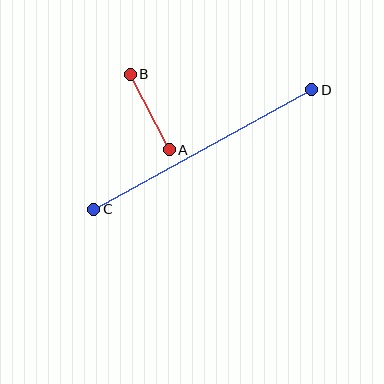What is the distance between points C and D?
The distance is approximately 249 pixels.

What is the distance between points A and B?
The distance is approximately 85 pixels.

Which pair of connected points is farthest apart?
Points C and D are farthest apart.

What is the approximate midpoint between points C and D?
The midpoint is at approximately (203, 150) pixels.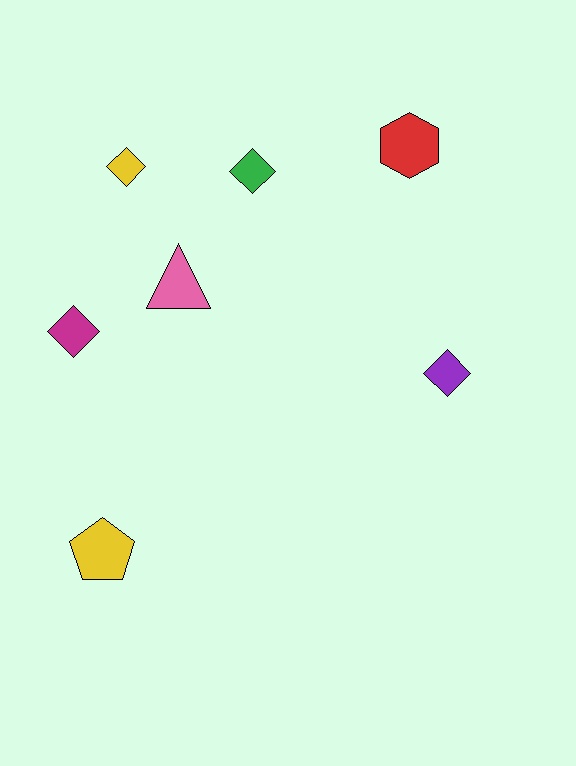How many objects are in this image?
There are 7 objects.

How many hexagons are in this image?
There is 1 hexagon.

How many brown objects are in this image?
There are no brown objects.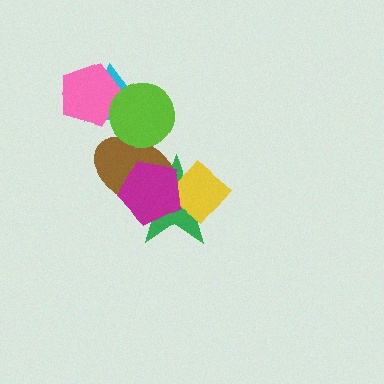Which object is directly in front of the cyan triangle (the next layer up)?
The pink pentagon is directly in front of the cyan triangle.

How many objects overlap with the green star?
3 objects overlap with the green star.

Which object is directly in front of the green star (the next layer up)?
The yellow diamond is directly in front of the green star.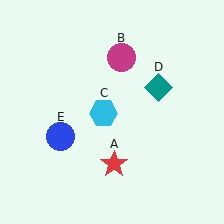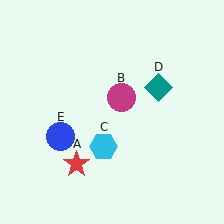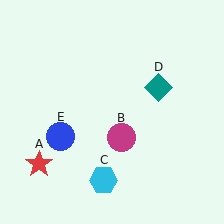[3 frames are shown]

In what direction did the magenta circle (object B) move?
The magenta circle (object B) moved down.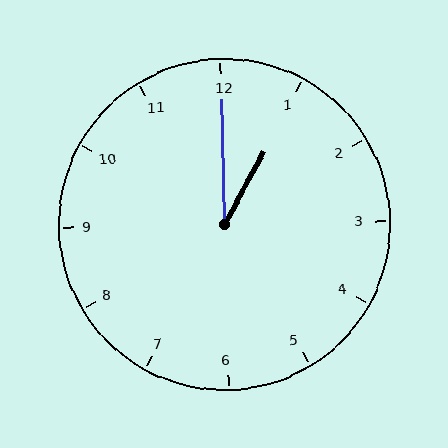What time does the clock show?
1:00.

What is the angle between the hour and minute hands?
Approximately 30 degrees.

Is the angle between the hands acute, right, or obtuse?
It is acute.